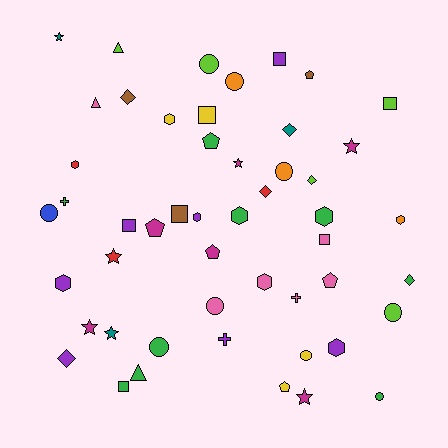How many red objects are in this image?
There are 3 red objects.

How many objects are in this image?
There are 50 objects.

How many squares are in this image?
There are 7 squares.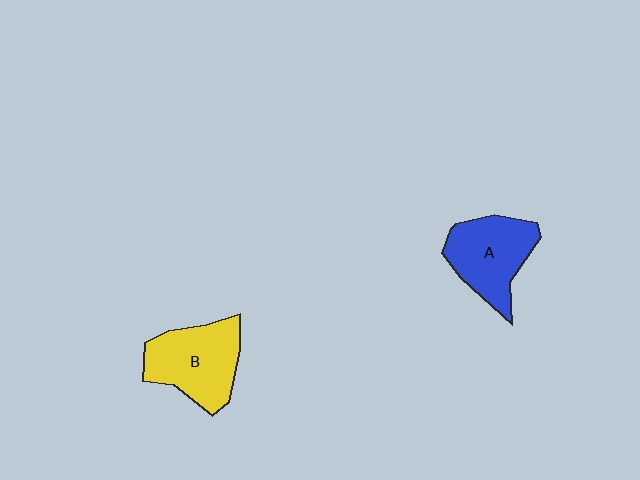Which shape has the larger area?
Shape B (yellow).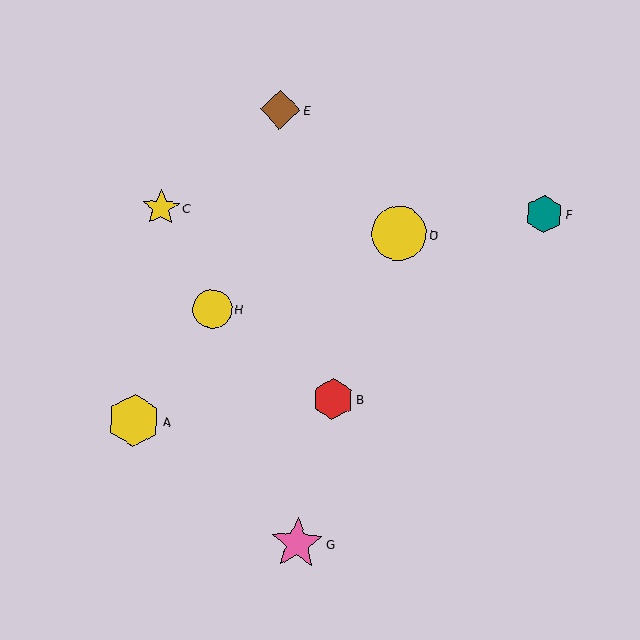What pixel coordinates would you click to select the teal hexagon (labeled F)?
Click at (544, 214) to select the teal hexagon F.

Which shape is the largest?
The yellow circle (labeled D) is the largest.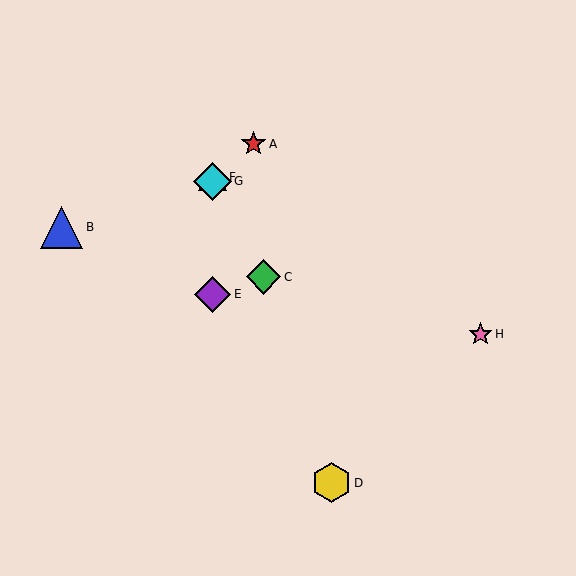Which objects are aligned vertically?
Objects E, F, G are aligned vertically.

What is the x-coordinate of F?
Object F is at x≈213.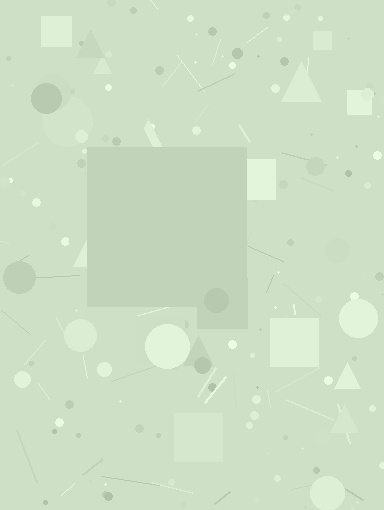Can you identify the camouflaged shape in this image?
The camouflaged shape is a square.